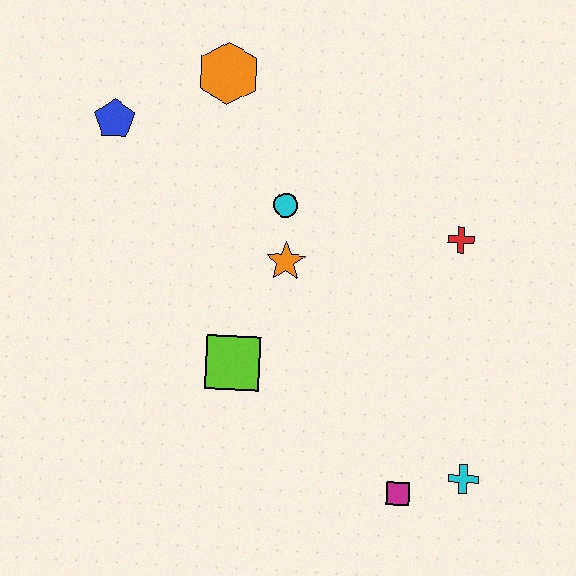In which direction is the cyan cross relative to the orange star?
The cyan cross is below the orange star.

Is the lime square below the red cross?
Yes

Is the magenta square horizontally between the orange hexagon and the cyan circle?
No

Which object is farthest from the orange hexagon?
The cyan cross is farthest from the orange hexagon.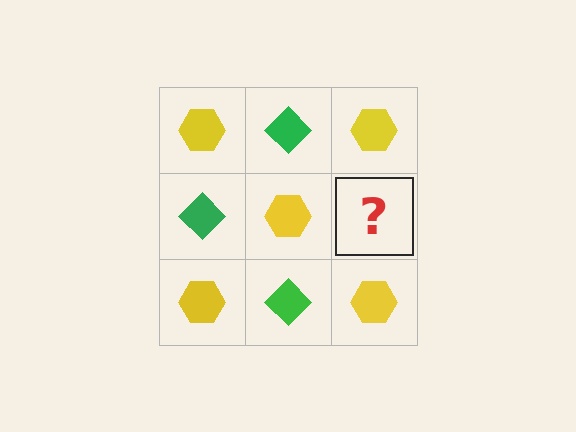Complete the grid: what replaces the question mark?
The question mark should be replaced with a green diamond.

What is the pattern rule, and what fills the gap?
The rule is that it alternates yellow hexagon and green diamond in a checkerboard pattern. The gap should be filled with a green diamond.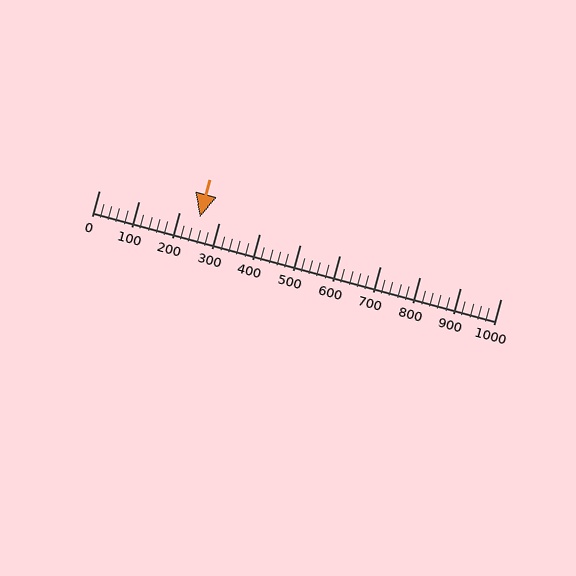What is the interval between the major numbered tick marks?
The major tick marks are spaced 100 units apart.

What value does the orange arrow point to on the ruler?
The orange arrow points to approximately 252.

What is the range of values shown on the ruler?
The ruler shows values from 0 to 1000.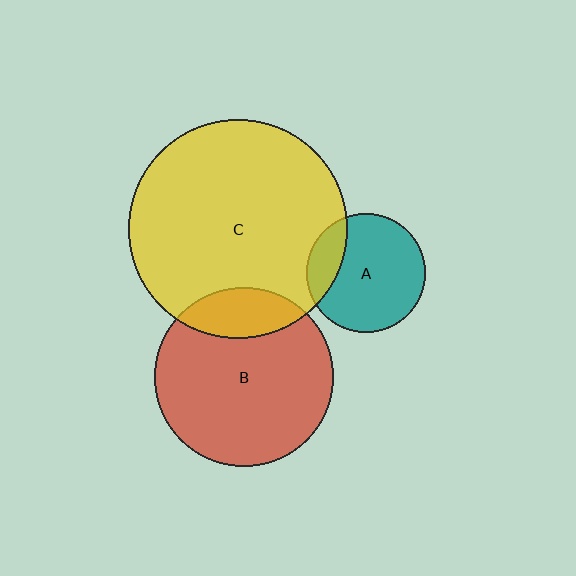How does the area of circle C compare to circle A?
Approximately 3.4 times.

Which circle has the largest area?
Circle C (yellow).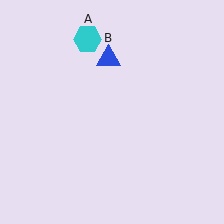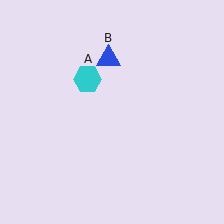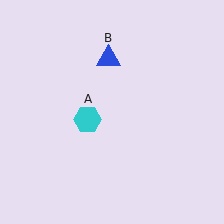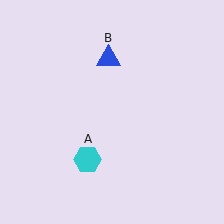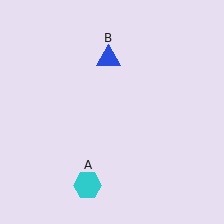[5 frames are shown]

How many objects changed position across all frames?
1 object changed position: cyan hexagon (object A).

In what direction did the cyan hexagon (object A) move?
The cyan hexagon (object A) moved down.